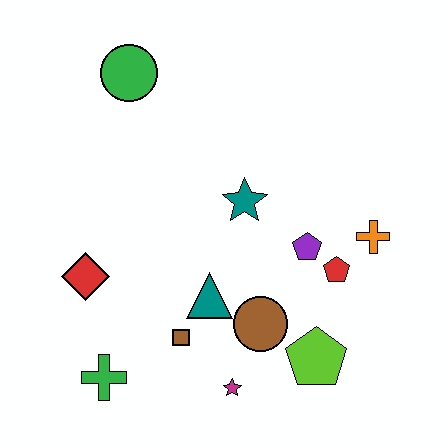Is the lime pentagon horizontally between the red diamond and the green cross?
No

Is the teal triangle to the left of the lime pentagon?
Yes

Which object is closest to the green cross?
The brown square is closest to the green cross.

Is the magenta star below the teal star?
Yes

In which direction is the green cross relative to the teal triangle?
The green cross is to the left of the teal triangle.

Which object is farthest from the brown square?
The green circle is farthest from the brown square.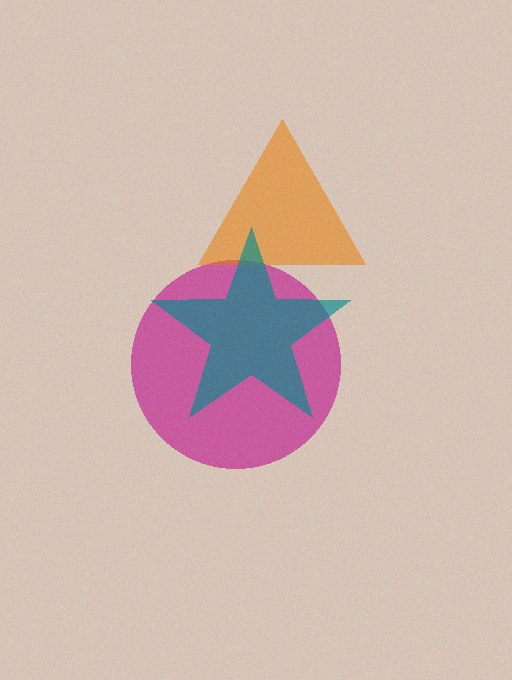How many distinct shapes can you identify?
There are 3 distinct shapes: a magenta circle, an orange triangle, a teal star.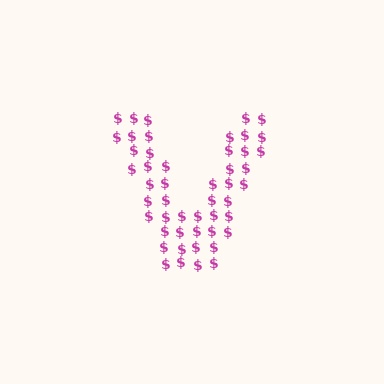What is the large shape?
The large shape is the letter V.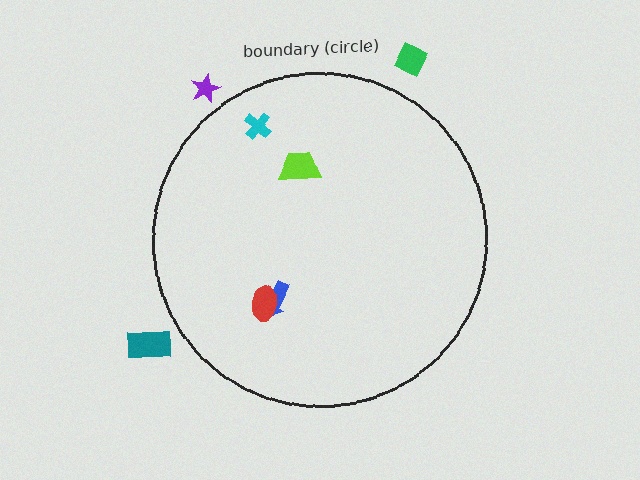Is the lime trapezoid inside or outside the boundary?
Inside.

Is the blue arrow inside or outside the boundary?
Inside.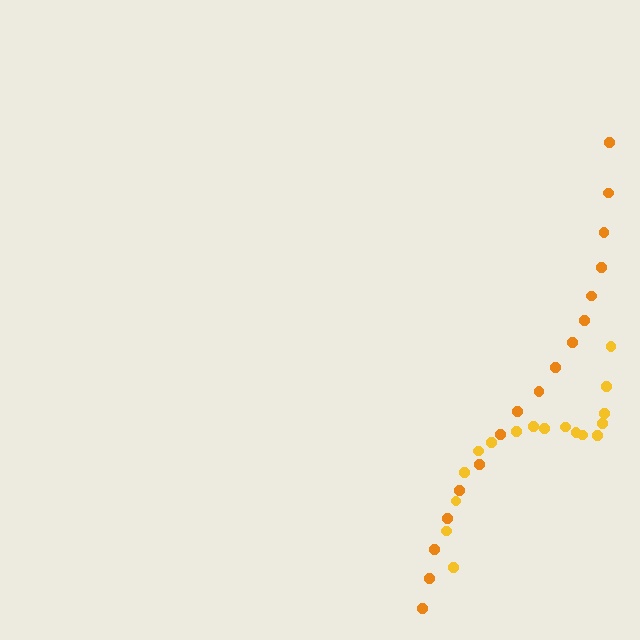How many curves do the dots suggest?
There are 2 distinct paths.